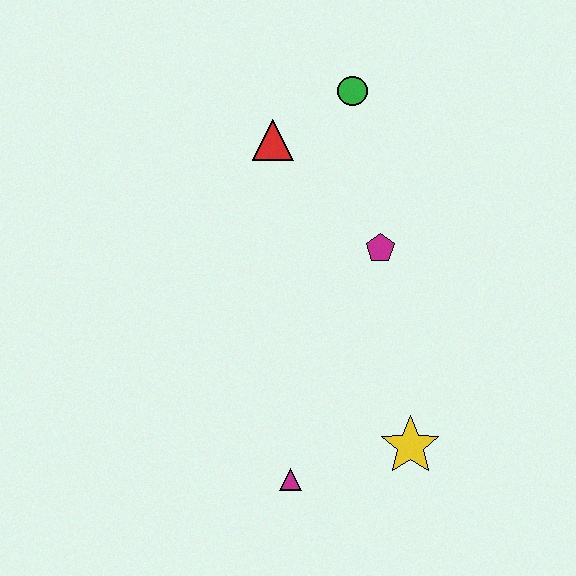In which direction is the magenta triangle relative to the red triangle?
The magenta triangle is below the red triangle.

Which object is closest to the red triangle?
The green circle is closest to the red triangle.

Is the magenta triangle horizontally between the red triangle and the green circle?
Yes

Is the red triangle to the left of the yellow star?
Yes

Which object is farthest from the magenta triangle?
The green circle is farthest from the magenta triangle.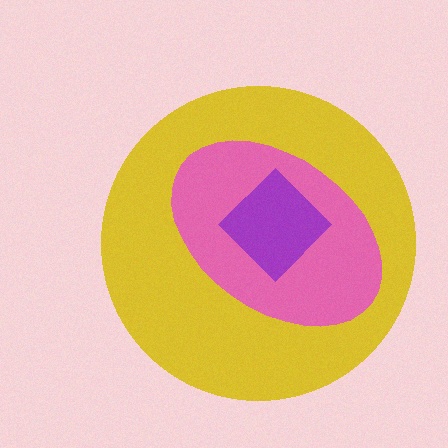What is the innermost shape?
The purple diamond.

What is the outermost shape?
The yellow circle.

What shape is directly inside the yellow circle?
The pink ellipse.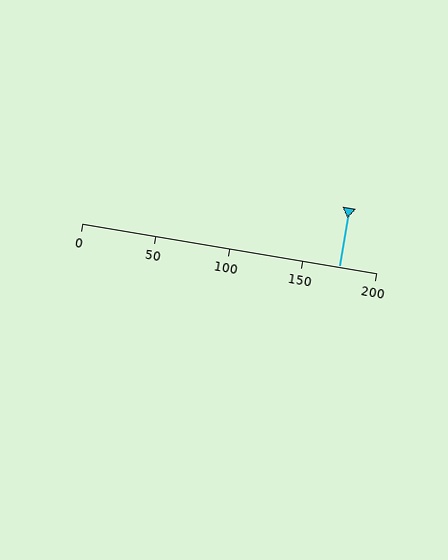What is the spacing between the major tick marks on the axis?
The major ticks are spaced 50 apart.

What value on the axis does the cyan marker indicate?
The marker indicates approximately 175.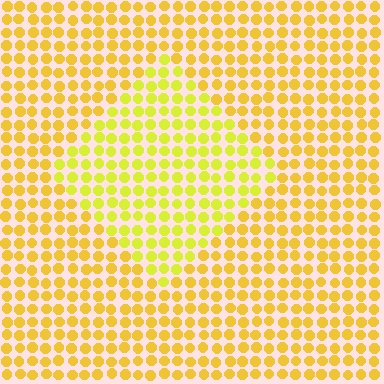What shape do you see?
I see a diamond.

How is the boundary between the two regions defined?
The boundary is defined purely by a slight shift in hue (about 21 degrees). Spacing, size, and orientation are identical on both sides.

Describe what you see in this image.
The image is filled with small yellow elements in a uniform arrangement. A diamond-shaped region is visible where the elements are tinted to a slightly different hue, forming a subtle color boundary.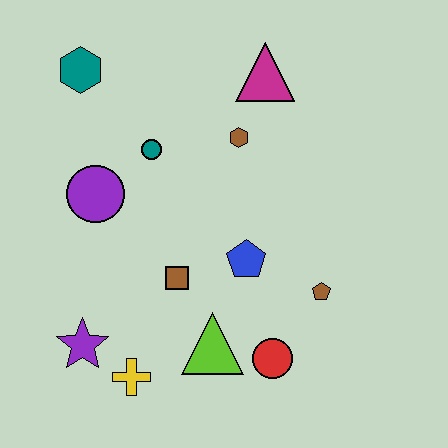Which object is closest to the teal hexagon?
The teal circle is closest to the teal hexagon.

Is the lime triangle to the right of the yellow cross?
Yes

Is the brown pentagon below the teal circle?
Yes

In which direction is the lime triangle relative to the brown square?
The lime triangle is below the brown square.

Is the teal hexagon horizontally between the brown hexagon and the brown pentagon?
No